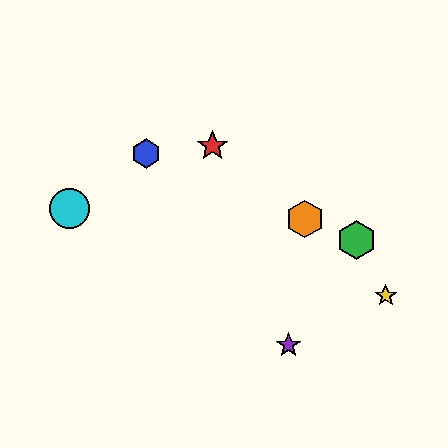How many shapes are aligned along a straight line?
3 shapes (the blue hexagon, the green hexagon, the orange hexagon) are aligned along a straight line.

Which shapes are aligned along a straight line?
The blue hexagon, the green hexagon, the orange hexagon are aligned along a straight line.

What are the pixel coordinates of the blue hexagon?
The blue hexagon is at (146, 153).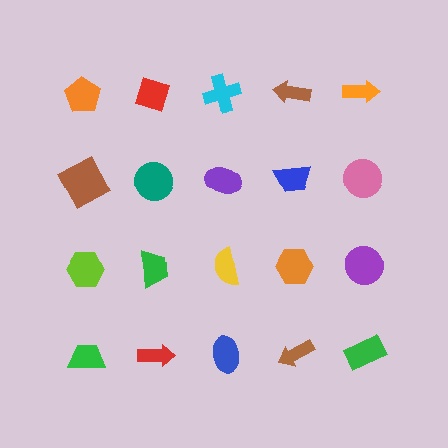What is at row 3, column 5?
A purple circle.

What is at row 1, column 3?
A cyan cross.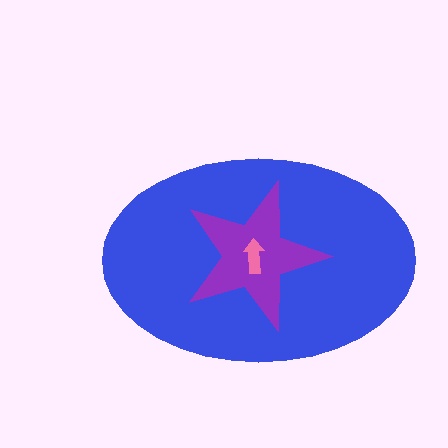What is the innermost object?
The pink arrow.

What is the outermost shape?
The blue ellipse.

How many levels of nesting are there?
3.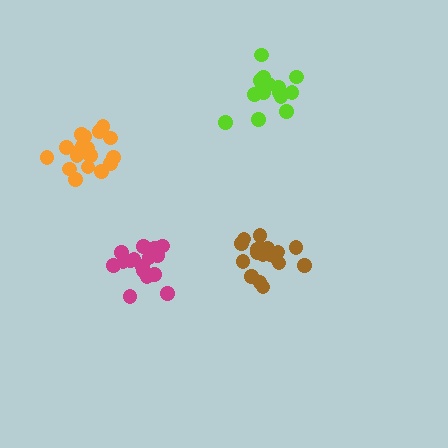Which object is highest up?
The lime cluster is topmost.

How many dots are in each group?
Group 1: 18 dots, Group 2: 17 dots, Group 3: 19 dots, Group 4: 16 dots (70 total).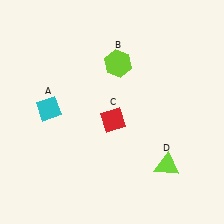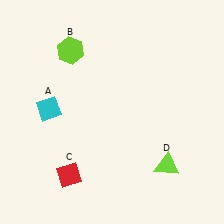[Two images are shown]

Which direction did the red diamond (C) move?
The red diamond (C) moved down.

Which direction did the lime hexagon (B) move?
The lime hexagon (B) moved left.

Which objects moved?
The objects that moved are: the lime hexagon (B), the red diamond (C).